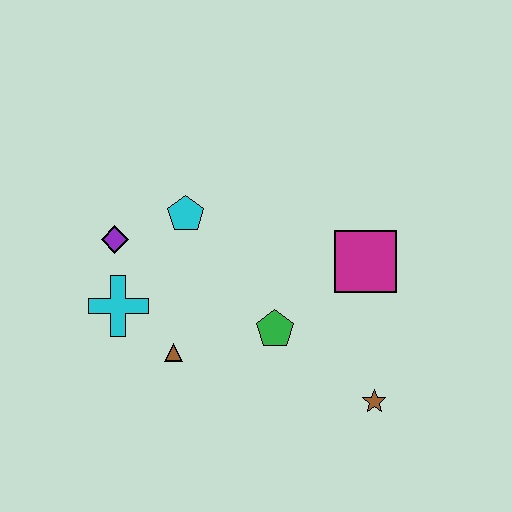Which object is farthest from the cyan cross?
The brown star is farthest from the cyan cross.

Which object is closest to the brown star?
The green pentagon is closest to the brown star.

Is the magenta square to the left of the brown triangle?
No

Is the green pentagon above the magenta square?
No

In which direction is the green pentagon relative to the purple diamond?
The green pentagon is to the right of the purple diamond.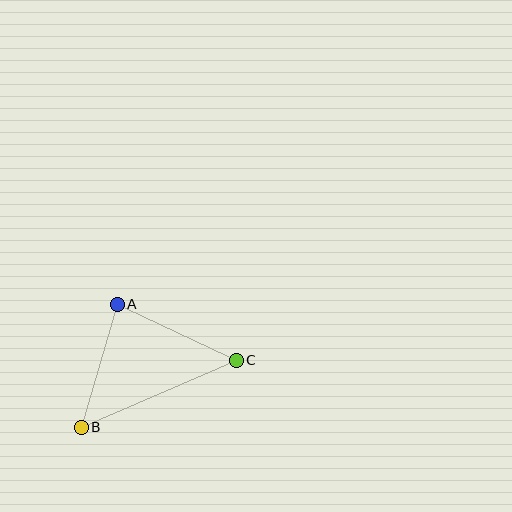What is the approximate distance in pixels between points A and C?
The distance between A and C is approximately 131 pixels.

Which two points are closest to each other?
Points A and B are closest to each other.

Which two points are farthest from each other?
Points B and C are farthest from each other.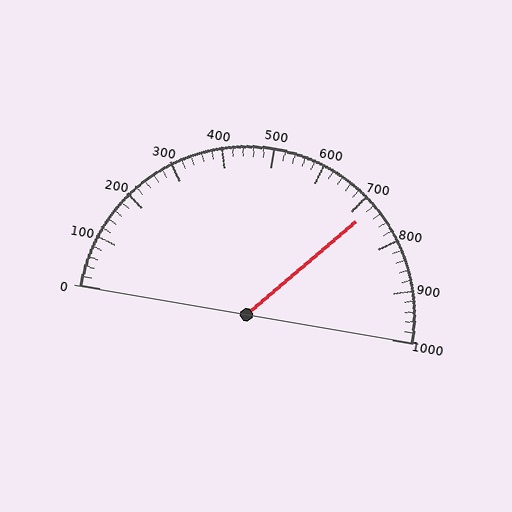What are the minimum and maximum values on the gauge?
The gauge ranges from 0 to 1000.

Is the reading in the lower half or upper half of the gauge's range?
The reading is in the upper half of the range (0 to 1000).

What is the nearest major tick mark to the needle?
The nearest major tick mark is 700.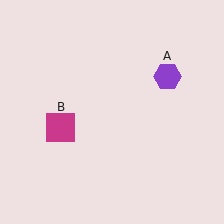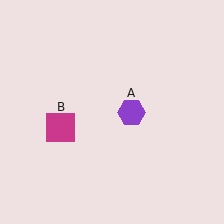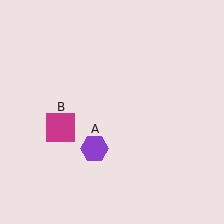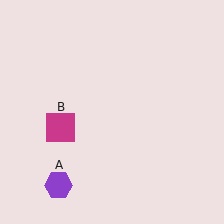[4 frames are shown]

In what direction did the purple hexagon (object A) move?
The purple hexagon (object A) moved down and to the left.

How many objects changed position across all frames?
1 object changed position: purple hexagon (object A).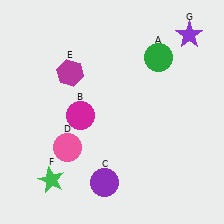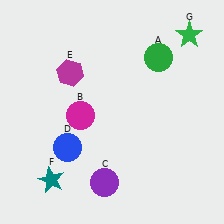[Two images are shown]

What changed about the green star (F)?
In Image 1, F is green. In Image 2, it changed to teal.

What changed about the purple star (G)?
In Image 1, G is purple. In Image 2, it changed to green.